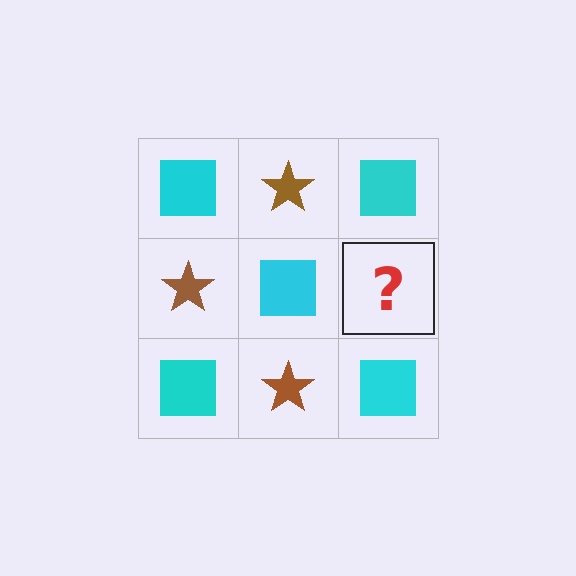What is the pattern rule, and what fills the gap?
The rule is that it alternates cyan square and brown star in a checkerboard pattern. The gap should be filled with a brown star.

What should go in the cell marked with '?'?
The missing cell should contain a brown star.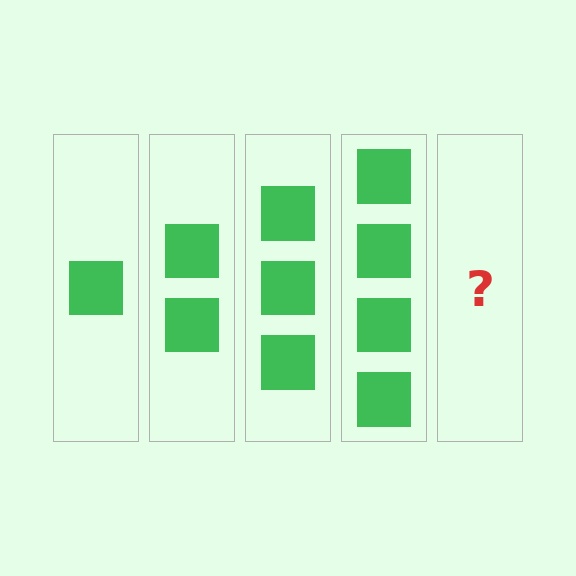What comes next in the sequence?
The next element should be 5 squares.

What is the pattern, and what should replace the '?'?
The pattern is that each step adds one more square. The '?' should be 5 squares.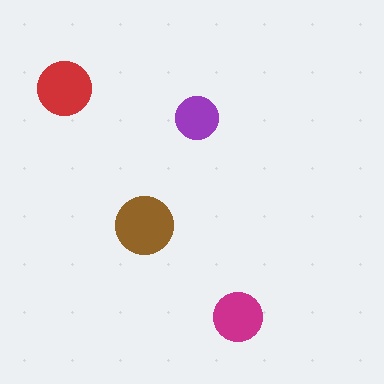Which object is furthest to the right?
The magenta circle is rightmost.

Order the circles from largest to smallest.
the brown one, the red one, the magenta one, the purple one.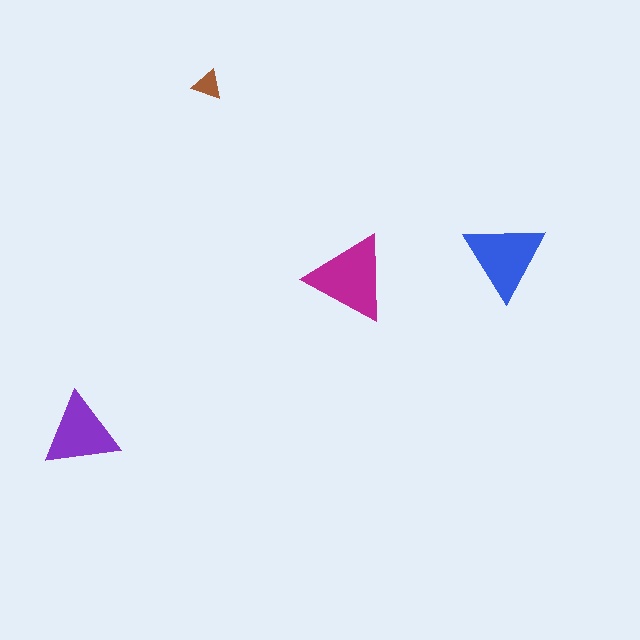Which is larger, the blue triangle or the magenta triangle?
The magenta one.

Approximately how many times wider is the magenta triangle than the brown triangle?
About 3 times wider.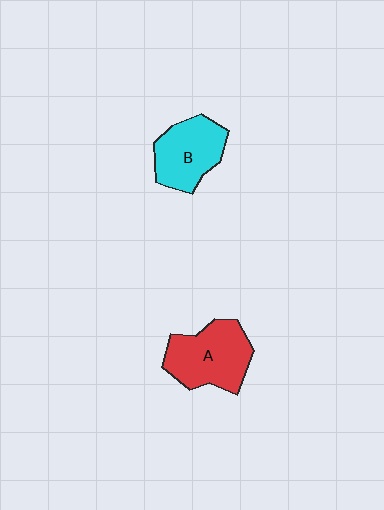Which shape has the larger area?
Shape A (red).